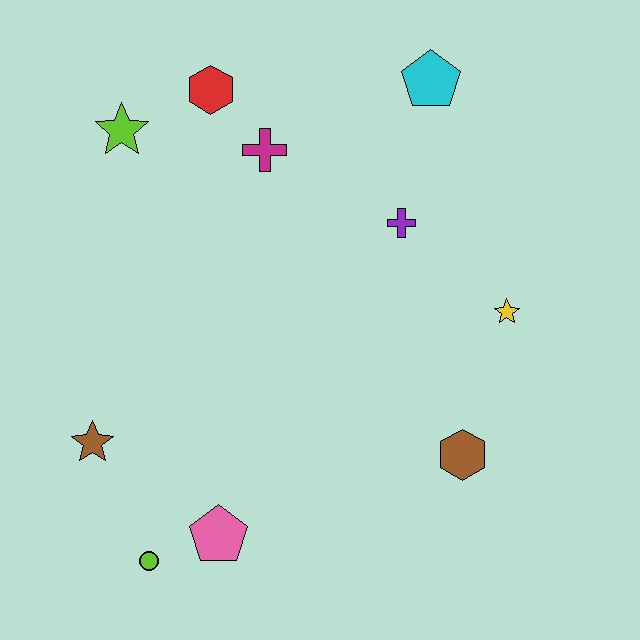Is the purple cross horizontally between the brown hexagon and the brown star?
Yes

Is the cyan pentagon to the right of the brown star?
Yes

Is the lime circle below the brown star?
Yes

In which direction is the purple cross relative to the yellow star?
The purple cross is to the left of the yellow star.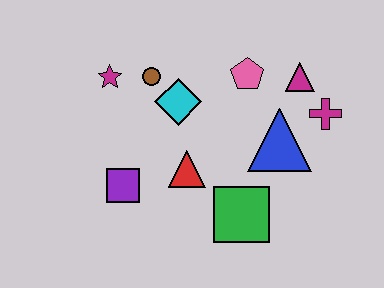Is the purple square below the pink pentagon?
Yes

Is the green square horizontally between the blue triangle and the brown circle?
Yes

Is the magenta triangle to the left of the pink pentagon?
No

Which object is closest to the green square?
The red triangle is closest to the green square.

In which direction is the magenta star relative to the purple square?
The magenta star is above the purple square.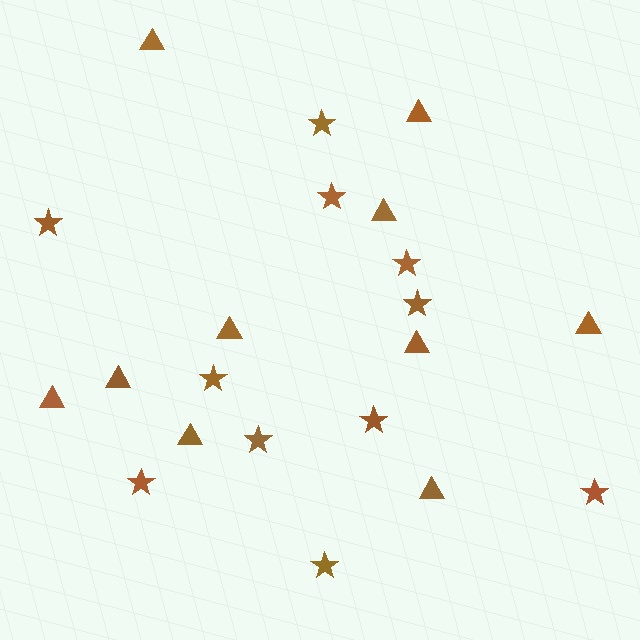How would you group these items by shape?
There are 2 groups: one group of stars (11) and one group of triangles (10).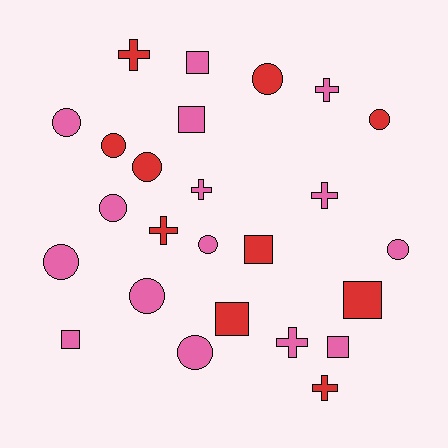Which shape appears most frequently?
Circle, with 11 objects.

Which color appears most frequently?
Pink, with 15 objects.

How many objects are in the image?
There are 25 objects.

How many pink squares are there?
There are 4 pink squares.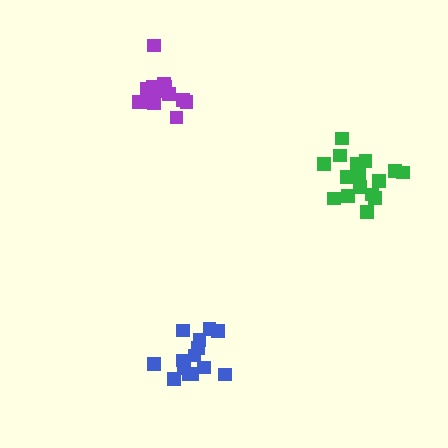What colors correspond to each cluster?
The clusters are colored: green, blue, purple.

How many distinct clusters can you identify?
There are 3 distinct clusters.